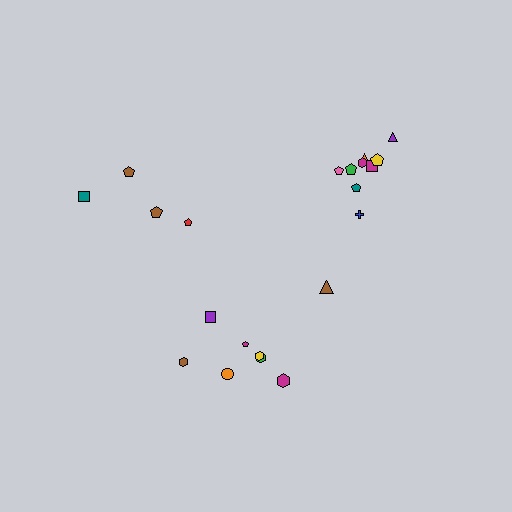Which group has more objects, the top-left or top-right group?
The top-right group.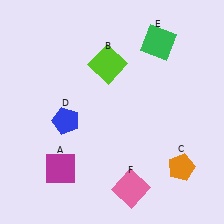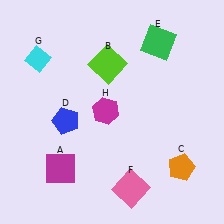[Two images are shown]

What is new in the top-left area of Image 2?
A cyan diamond (G) was added in the top-left area of Image 2.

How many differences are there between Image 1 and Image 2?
There are 2 differences between the two images.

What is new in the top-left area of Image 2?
A magenta hexagon (H) was added in the top-left area of Image 2.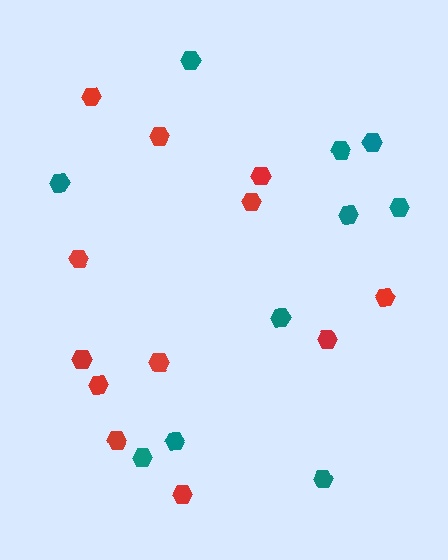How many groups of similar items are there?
There are 2 groups: one group of red hexagons (12) and one group of teal hexagons (10).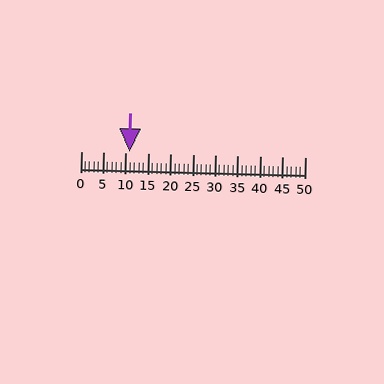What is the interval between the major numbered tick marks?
The major tick marks are spaced 5 units apart.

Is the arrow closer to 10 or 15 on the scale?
The arrow is closer to 10.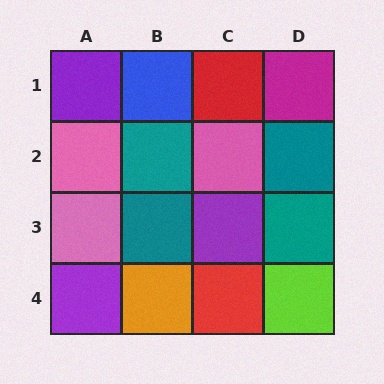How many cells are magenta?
1 cell is magenta.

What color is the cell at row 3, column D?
Teal.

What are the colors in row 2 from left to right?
Pink, teal, pink, teal.